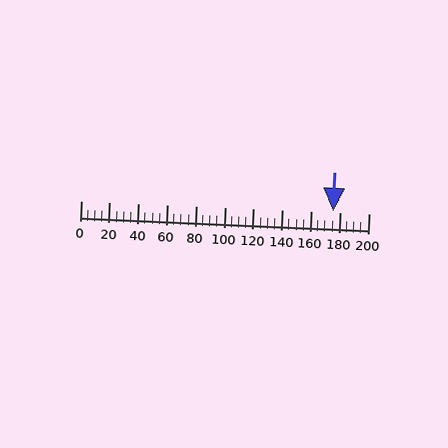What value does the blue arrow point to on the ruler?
The blue arrow points to approximately 175.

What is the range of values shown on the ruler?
The ruler shows values from 0 to 200.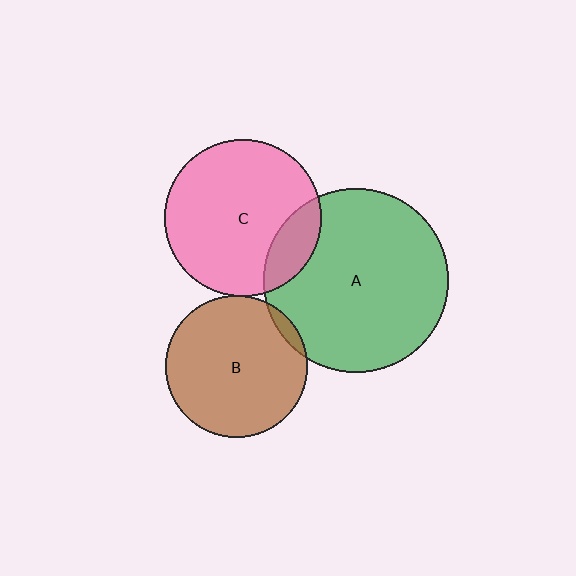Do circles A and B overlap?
Yes.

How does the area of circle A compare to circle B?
Approximately 1.7 times.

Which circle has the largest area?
Circle A (green).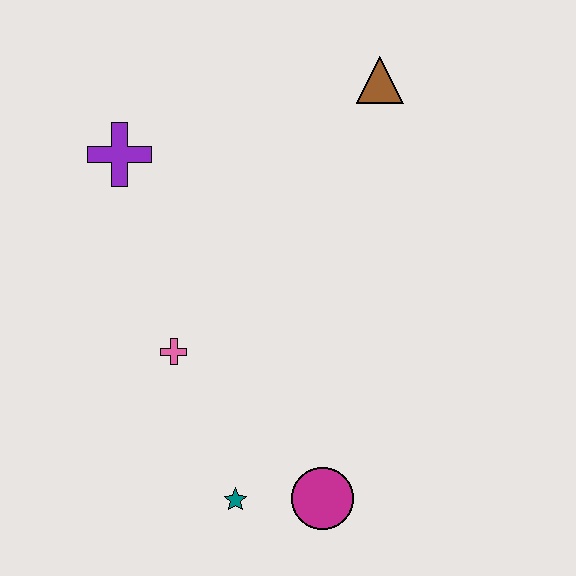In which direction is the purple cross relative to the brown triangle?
The purple cross is to the left of the brown triangle.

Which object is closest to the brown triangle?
The purple cross is closest to the brown triangle.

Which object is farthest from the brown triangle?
The teal star is farthest from the brown triangle.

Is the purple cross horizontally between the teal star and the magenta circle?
No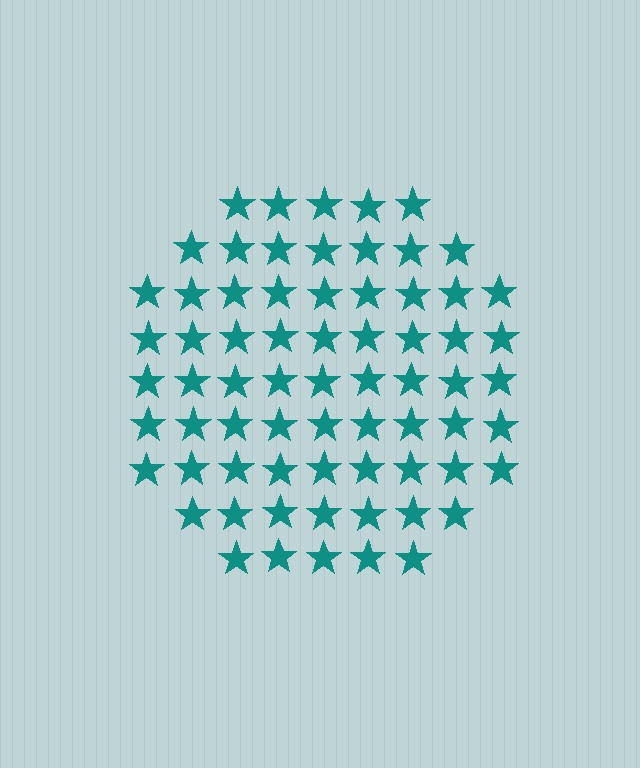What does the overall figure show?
The overall figure shows a circle.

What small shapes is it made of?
It is made of small stars.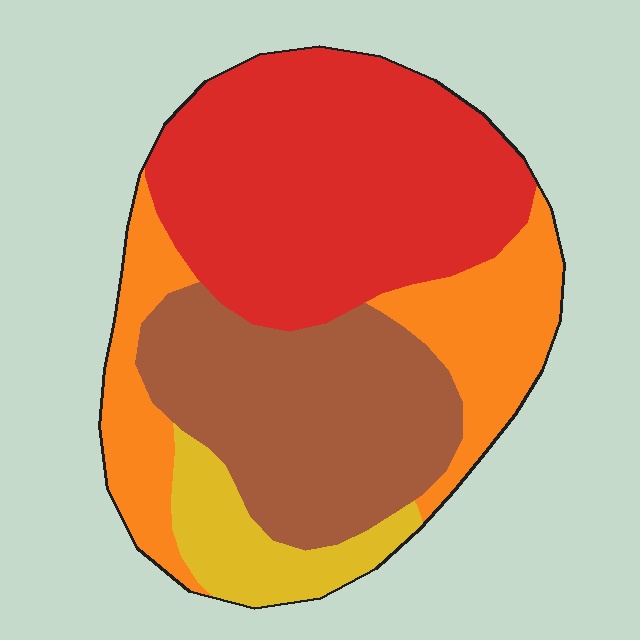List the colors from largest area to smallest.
From largest to smallest: red, brown, orange, yellow.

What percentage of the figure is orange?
Orange covers around 20% of the figure.